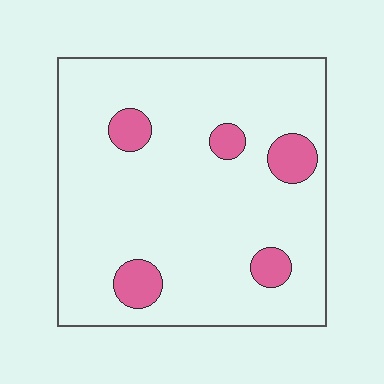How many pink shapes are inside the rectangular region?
5.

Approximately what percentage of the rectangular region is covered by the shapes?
Approximately 10%.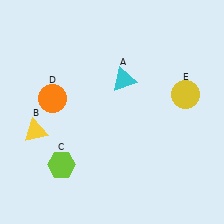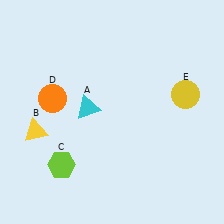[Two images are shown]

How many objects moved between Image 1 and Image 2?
1 object moved between the two images.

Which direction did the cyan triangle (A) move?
The cyan triangle (A) moved left.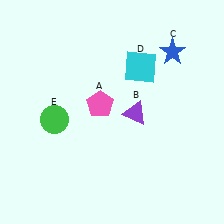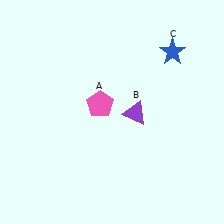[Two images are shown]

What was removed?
The cyan square (D), the green circle (E) were removed in Image 2.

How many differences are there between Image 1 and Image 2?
There are 2 differences between the two images.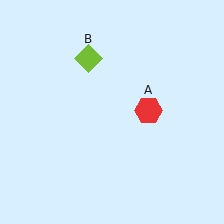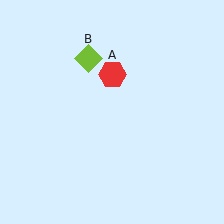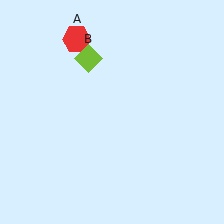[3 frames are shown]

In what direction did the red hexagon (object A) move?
The red hexagon (object A) moved up and to the left.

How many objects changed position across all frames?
1 object changed position: red hexagon (object A).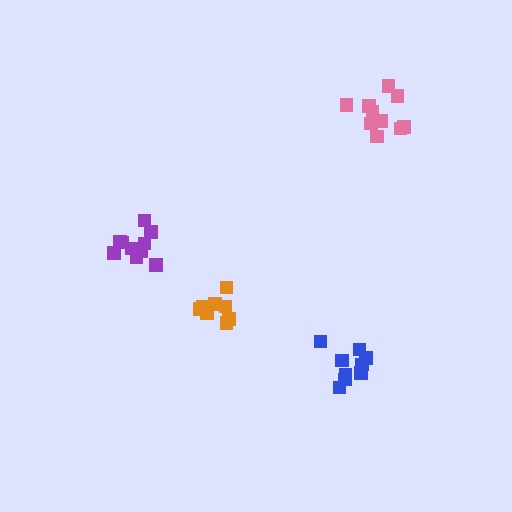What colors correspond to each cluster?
The clusters are colored: purple, orange, pink, blue.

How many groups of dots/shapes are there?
There are 4 groups.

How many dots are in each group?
Group 1: 10 dots, Group 2: 8 dots, Group 3: 10 dots, Group 4: 9 dots (37 total).